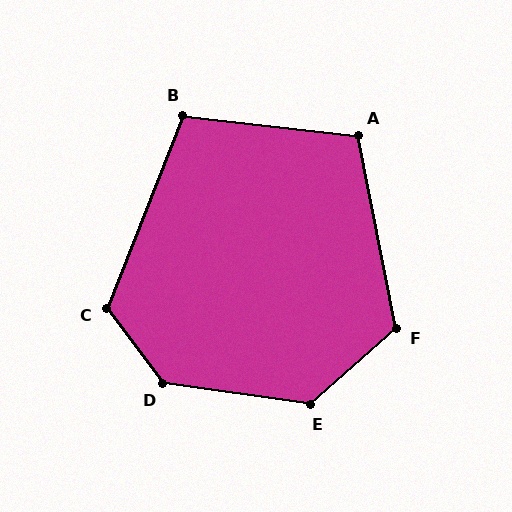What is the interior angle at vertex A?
Approximately 108 degrees (obtuse).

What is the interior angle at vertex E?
Approximately 130 degrees (obtuse).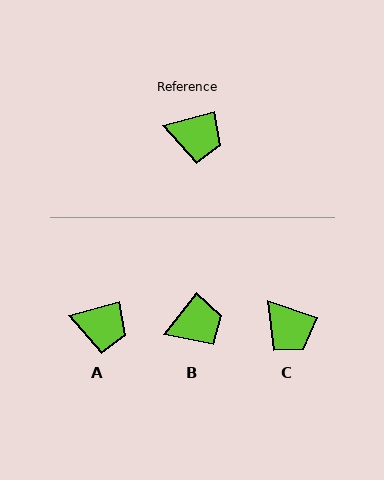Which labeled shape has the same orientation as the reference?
A.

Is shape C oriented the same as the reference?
No, it is off by about 34 degrees.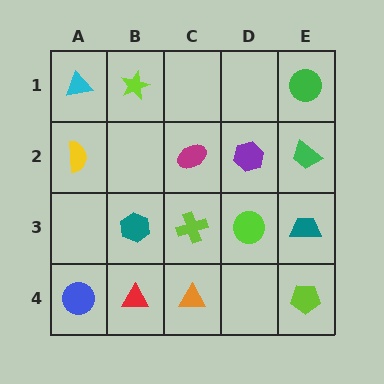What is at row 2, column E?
A green trapezoid.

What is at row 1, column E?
A green circle.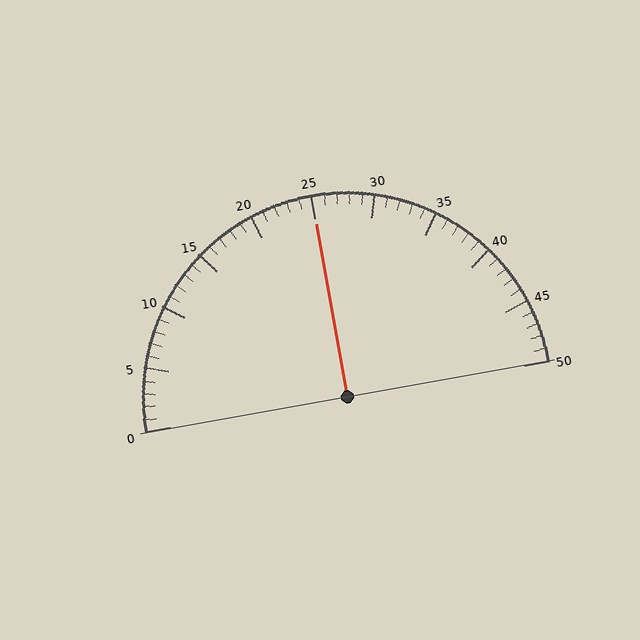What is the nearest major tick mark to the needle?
The nearest major tick mark is 25.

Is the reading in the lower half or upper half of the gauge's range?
The reading is in the upper half of the range (0 to 50).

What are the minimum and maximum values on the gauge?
The gauge ranges from 0 to 50.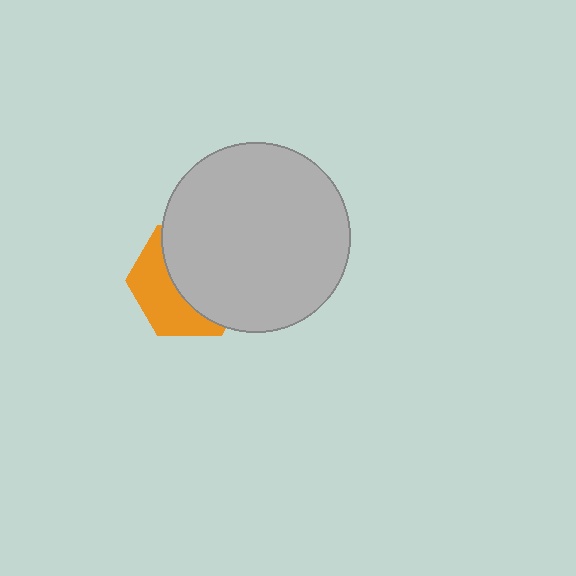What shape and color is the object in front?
The object in front is a light gray circle.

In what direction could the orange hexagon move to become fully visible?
The orange hexagon could move toward the lower-left. That would shift it out from behind the light gray circle entirely.